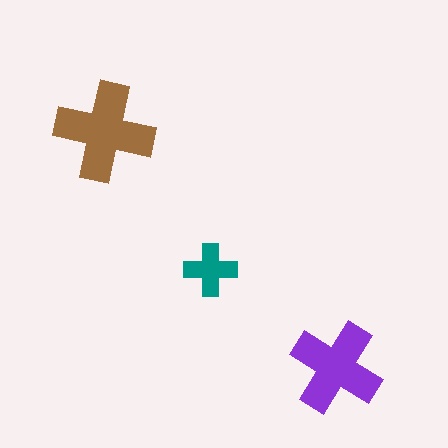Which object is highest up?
The brown cross is topmost.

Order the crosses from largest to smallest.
the brown one, the purple one, the teal one.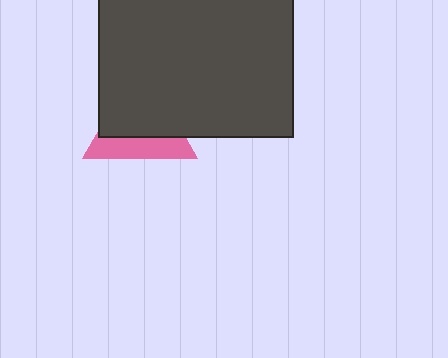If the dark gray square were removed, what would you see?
You would see the complete pink triangle.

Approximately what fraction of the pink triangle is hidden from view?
Roughly 61% of the pink triangle is hidden behind the dark gray square.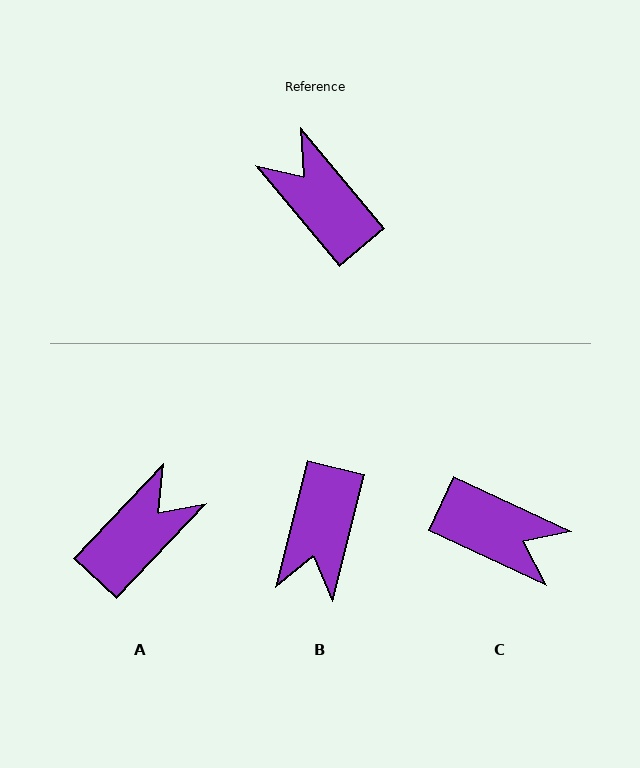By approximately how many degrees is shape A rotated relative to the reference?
Approximately 83 degrees clockwise.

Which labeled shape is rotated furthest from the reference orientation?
C, about 155 degrees away.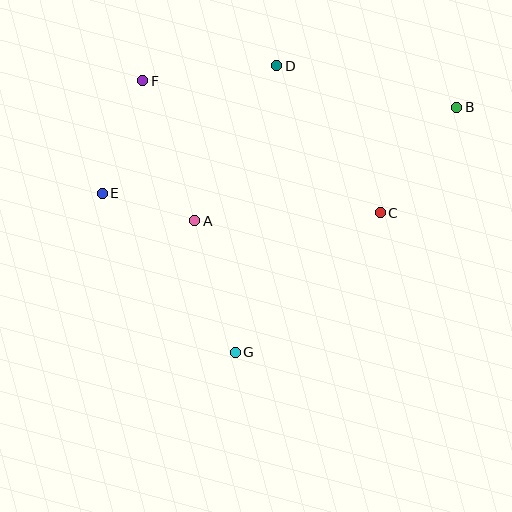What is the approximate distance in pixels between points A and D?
The distance between A and D is approximately 175 pixels.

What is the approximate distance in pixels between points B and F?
The distance between B and F is approximately 315 pixels.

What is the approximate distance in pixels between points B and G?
The distance between B and G is approximately 330 pixels.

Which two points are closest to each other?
Points A and E are closest to each other.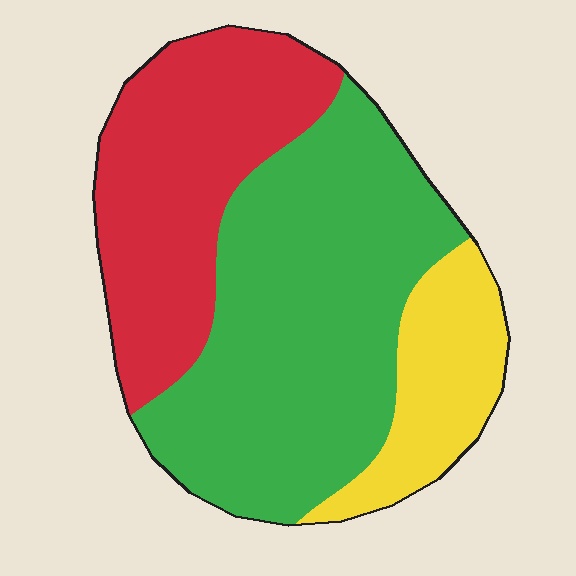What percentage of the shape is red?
Red takes up about one third (1/3) of the shape.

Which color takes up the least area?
Yellow, at roughly 15%.